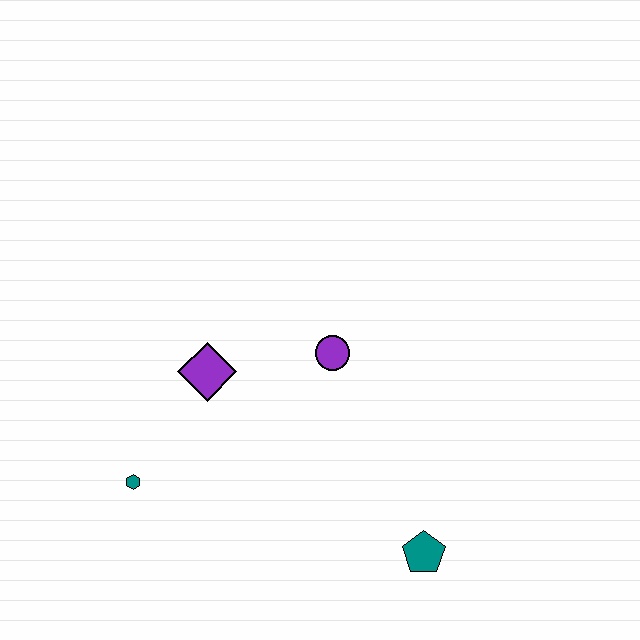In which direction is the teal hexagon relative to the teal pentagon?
The teal hexagon is to the left of the teal pentagon.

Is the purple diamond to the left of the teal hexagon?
No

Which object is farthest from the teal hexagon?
The teal pentagon is farthest from the teal hexagon.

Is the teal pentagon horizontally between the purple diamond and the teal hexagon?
No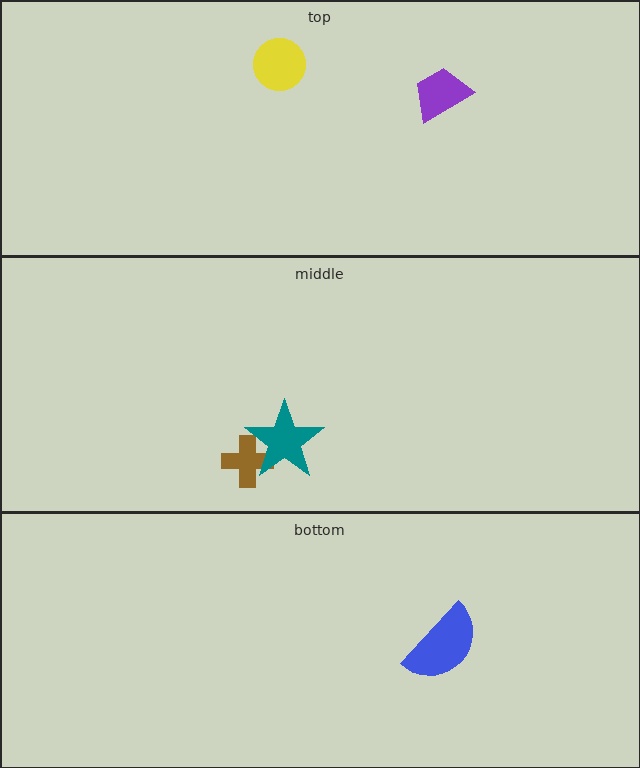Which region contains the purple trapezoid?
The top region.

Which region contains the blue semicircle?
The bottom region.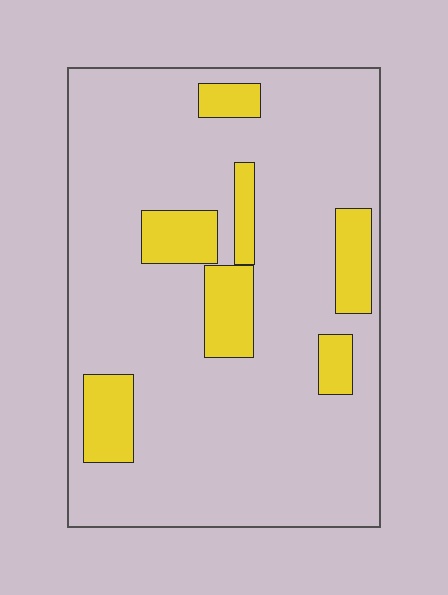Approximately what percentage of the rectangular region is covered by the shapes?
Approximately 15%.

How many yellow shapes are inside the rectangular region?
7.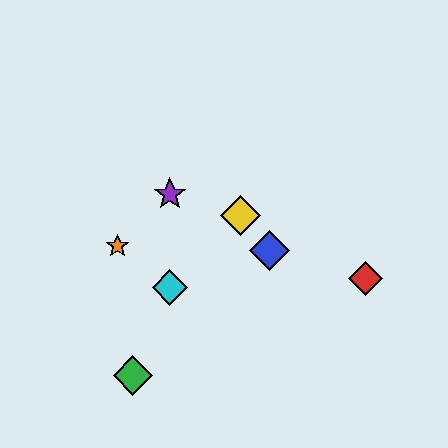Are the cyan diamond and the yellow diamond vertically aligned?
No, the cyan diamond is at x≈170 and the yellow diamond is at x≈240.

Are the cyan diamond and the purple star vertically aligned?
Yes, both are at x≈170.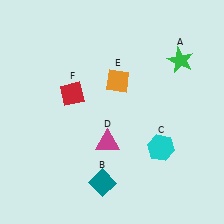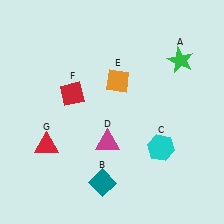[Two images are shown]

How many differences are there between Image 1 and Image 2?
There is 1 difference between the two images.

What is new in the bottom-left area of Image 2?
A red triangle (G) was added in the bottom-left area of Image 2.